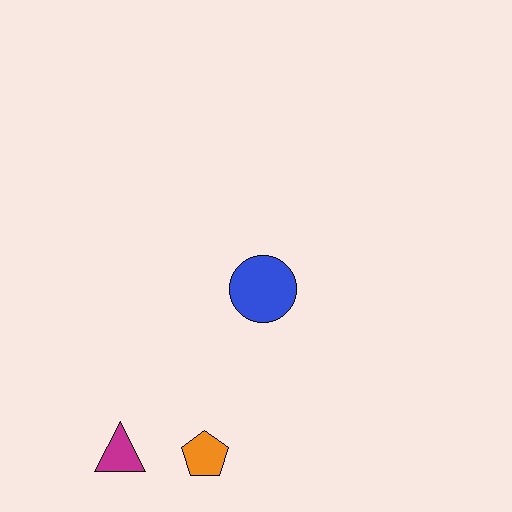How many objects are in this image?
There are 3 objects.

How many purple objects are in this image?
There are no purple objects.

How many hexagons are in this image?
There are no hexagons.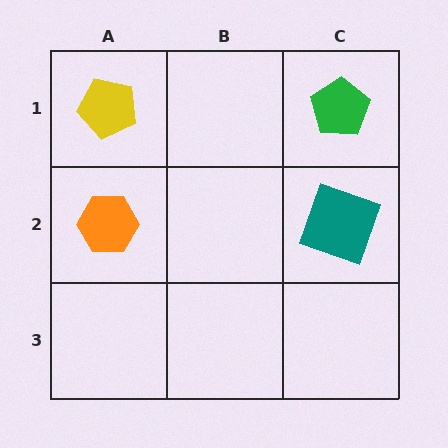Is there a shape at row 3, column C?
No, that cell is empty.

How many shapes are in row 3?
0 shapes.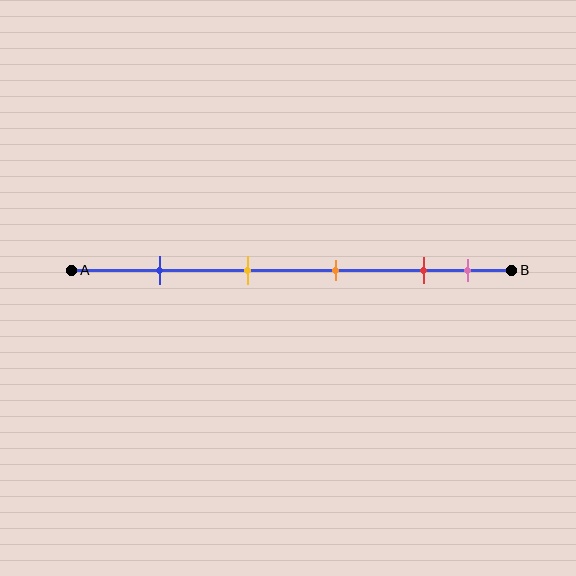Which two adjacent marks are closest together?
The red and pink marks are the closest adjacent pair.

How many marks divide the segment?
There are 5 marks dividing the segment.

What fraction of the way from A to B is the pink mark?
The pink mark is approximately 90% (0.9) of the way from A to B.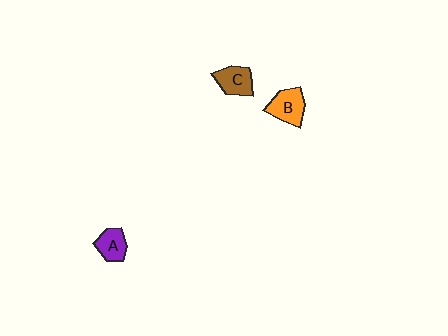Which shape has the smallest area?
Shape A (purple).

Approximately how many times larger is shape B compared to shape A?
Approximately 1.3 times.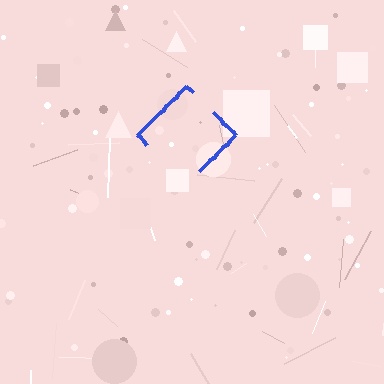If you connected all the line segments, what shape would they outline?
They would outline a diamond.